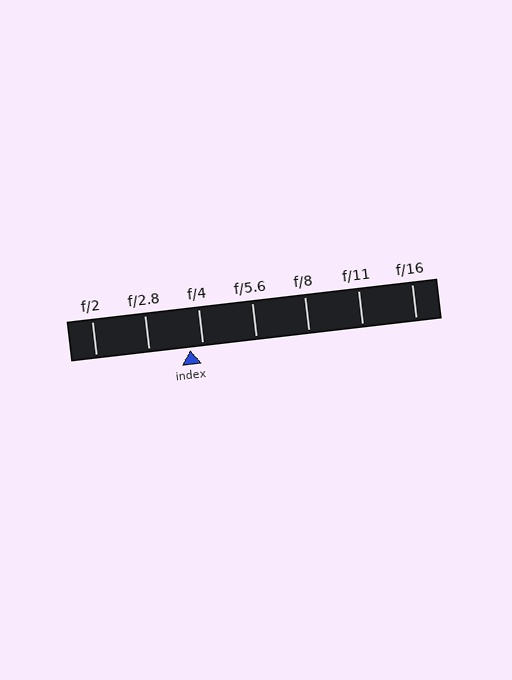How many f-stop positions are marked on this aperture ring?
There are 7 f-stop positions marked.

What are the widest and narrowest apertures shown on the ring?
The widest aperture shown is f/2 and the narrowest is f/16.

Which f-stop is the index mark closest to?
The index mark is closest to f/4.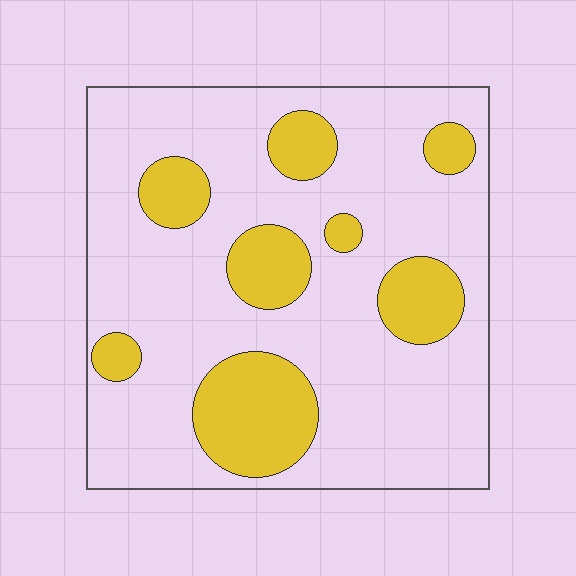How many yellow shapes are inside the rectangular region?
8.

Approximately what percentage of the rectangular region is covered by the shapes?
Approximately 25%.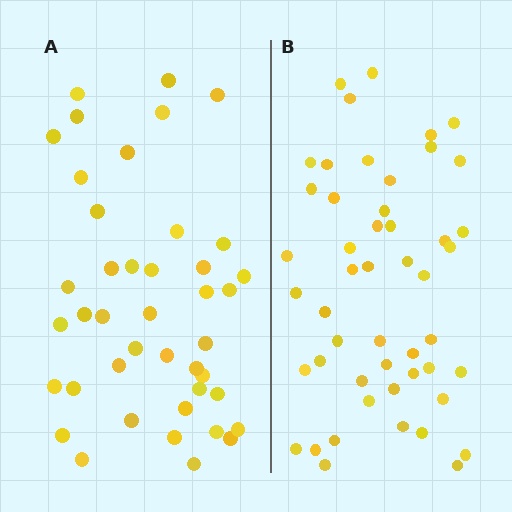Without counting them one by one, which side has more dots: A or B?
Region B (the right region) has more dots.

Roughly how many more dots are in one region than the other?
Region B has roughly 8 or so more dots than region A.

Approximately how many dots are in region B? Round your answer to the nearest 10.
About 50 dots. (The exact count is 49, which rounds to 50.)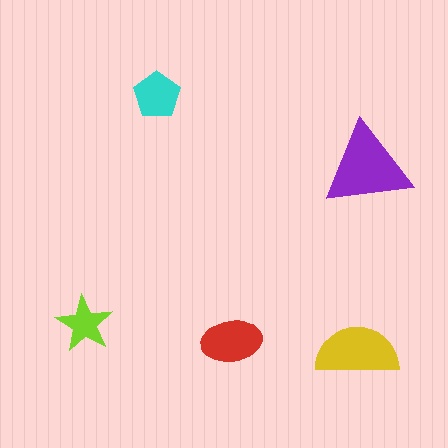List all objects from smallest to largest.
The lime star, the cyan pentagon, the red ellipse, the yellow semicircle, the purple triangle.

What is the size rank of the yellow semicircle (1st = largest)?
2nd.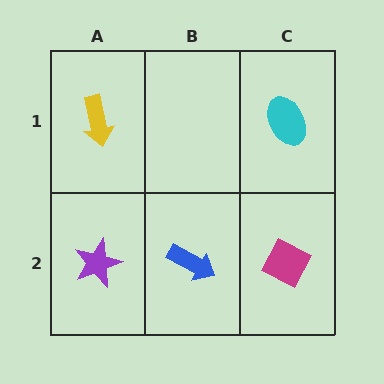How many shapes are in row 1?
2 shapes.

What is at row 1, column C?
A cyan ellipse.